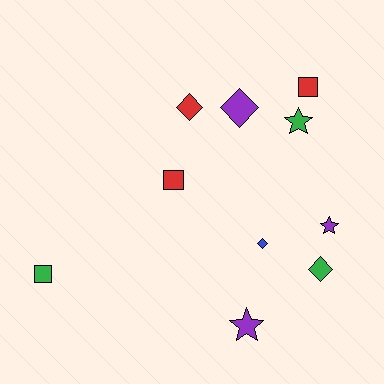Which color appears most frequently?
Green, with 3 objects.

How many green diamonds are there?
There is 1 green diamond.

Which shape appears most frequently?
Diamond, with 4 objects.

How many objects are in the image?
There are 10 objects.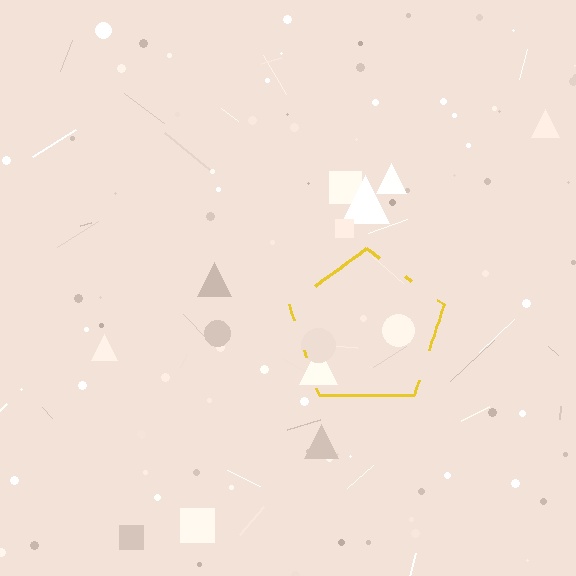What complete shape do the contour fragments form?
The contour fragments form a pentagon.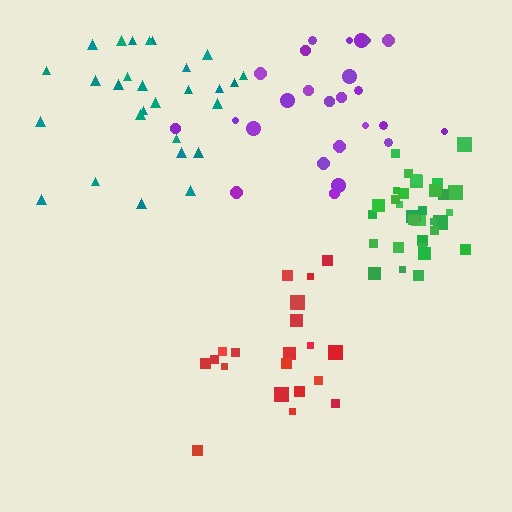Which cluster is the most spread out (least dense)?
Purple.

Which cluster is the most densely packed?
Green.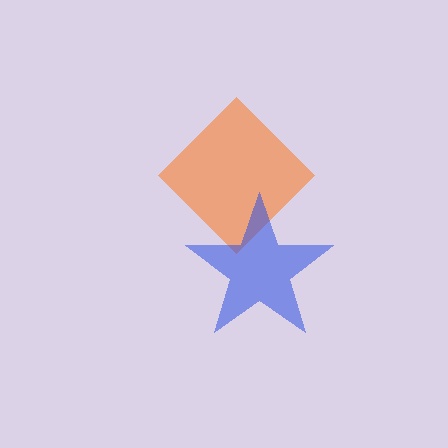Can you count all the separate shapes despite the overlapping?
Yes, there are 2 separate shapes.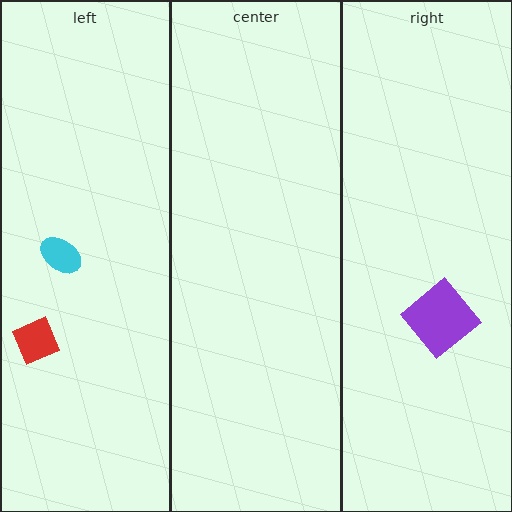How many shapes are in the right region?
1.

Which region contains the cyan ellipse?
The left region.